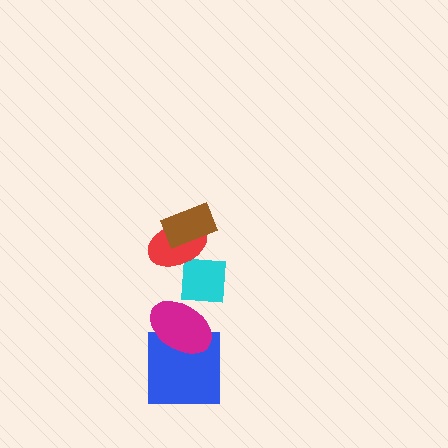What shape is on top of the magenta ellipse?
The cyan square is on top of the magenta ellipse.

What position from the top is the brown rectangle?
The brown rectangle is 1st from the top.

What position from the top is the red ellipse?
The red ellipse is 2nd from the top.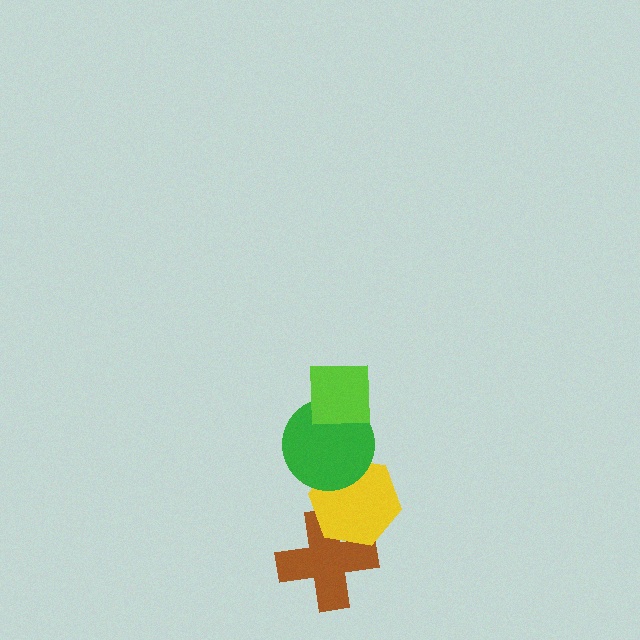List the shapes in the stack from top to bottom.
From top to bottom: the lime square, the green circle, the yellow hexagon, the brown cross.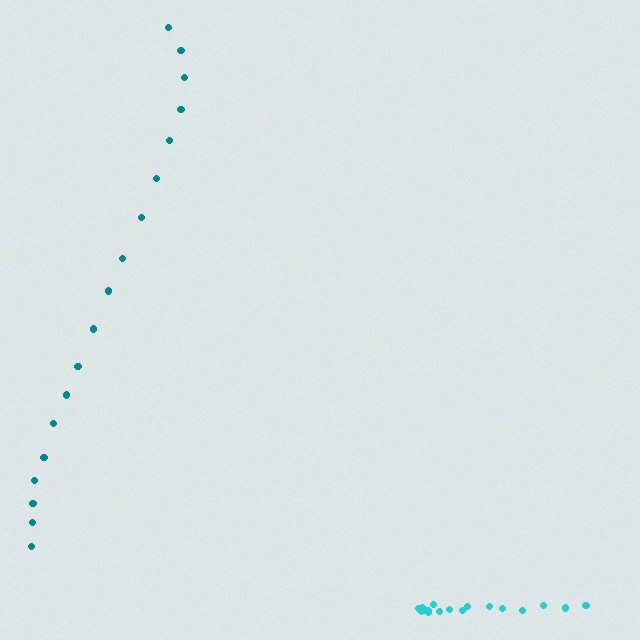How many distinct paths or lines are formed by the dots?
There are 2 distinct paths.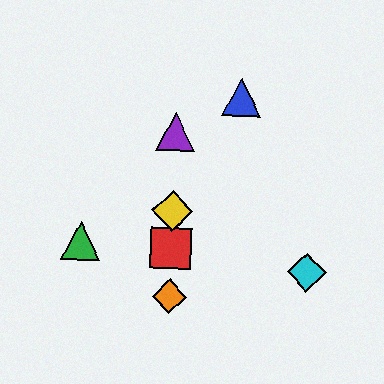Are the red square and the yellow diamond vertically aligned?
Yes, both are at x≈171.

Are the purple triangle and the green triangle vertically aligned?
No, the purple triangle is at x≈176 and the green triangle is at x≈81.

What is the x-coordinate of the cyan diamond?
The cyan diamond is at x≈307.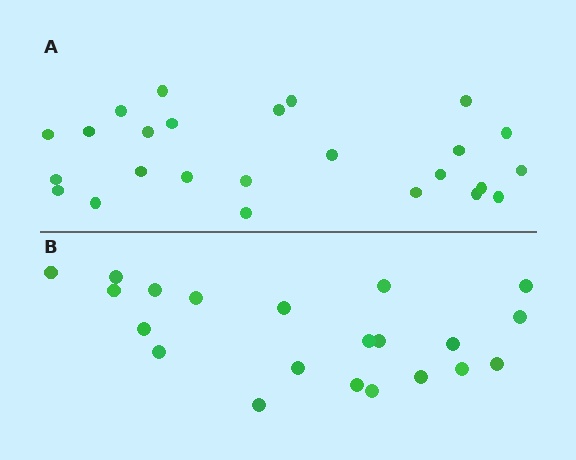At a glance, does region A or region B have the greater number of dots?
Region A (the top region) has more dots.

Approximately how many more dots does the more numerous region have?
Region A has about 4 more dots than region B.